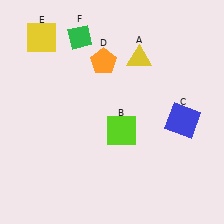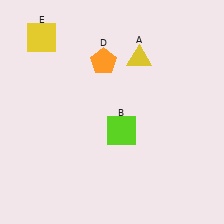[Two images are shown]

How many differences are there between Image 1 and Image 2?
There are 2 differences between the two images.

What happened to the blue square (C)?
The blue square (C) was removed in Image 2. It was in the bottom-right area of Image 1.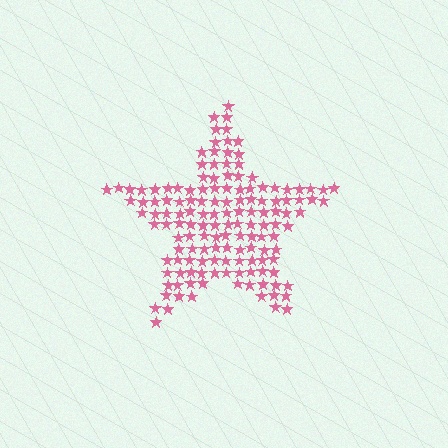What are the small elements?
The small elements are stars.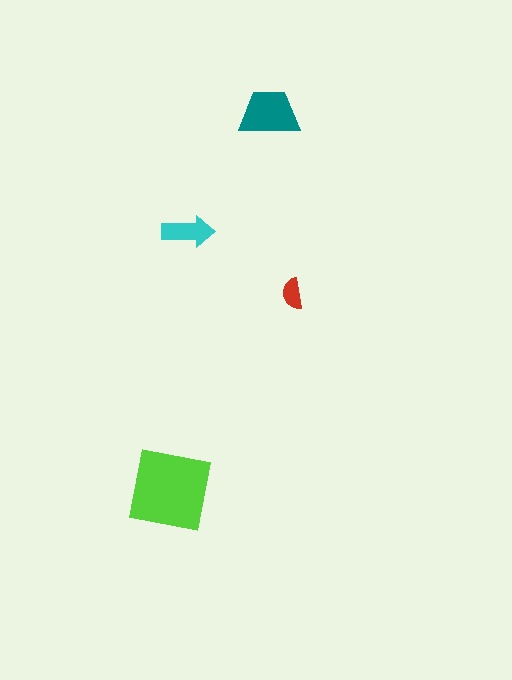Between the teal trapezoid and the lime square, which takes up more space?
The lime square.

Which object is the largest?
The lime square.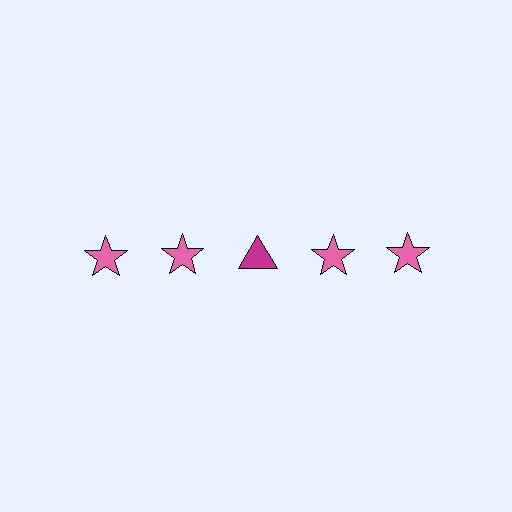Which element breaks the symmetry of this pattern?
The magenta triangle in the top row, center column breaks the symmetry. All other shapes are pink stars.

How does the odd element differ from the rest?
It differs in both color (magenta instead of pink) and shape (triangle instead of star).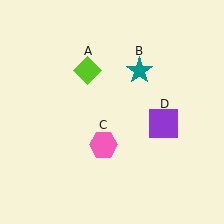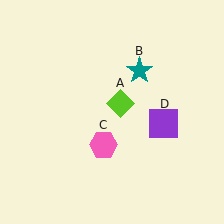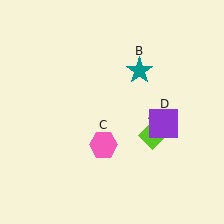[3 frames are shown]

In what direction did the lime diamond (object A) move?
The lime diamond (object A) moved down and to the right.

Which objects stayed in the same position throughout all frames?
Teal star (object B) and pink hexagon (object C) and purple square (object D) remained stationary.